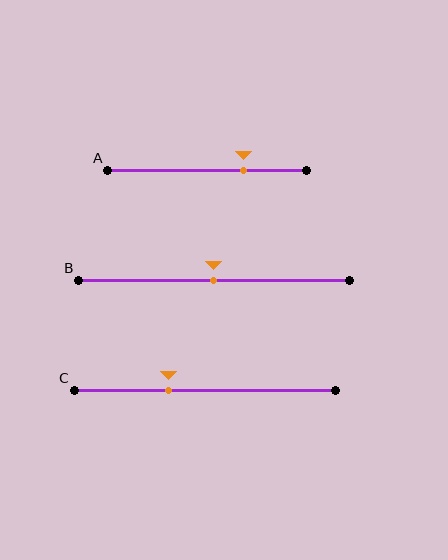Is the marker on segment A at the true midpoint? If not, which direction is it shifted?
No, the marker on segment A is shifted to the right by about 18% of the segment length.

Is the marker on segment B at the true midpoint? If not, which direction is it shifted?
Yes, the marker on segment B is at the true midpoint.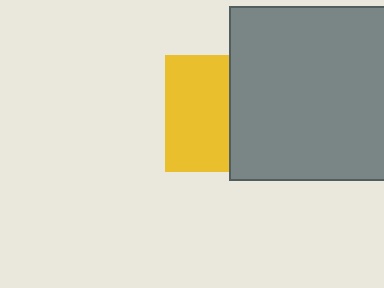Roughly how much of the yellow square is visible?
About half of it is visible (roughly 54%).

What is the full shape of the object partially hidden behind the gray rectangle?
The partially hidden object is a yellow square.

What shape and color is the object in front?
The object in front is a gray rectangle.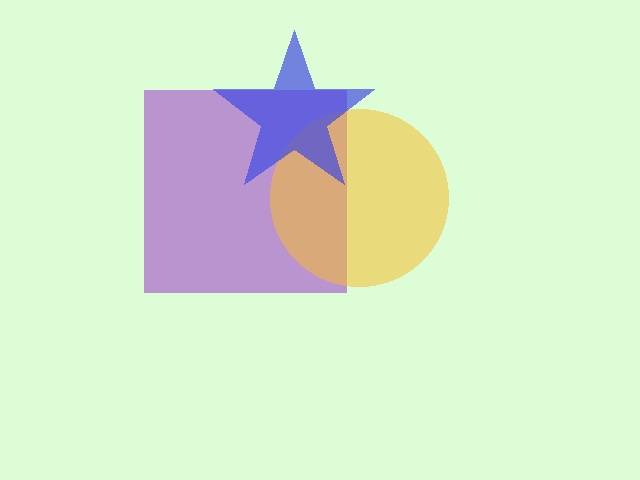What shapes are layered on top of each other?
The layered shapes are: a purple square, a yellow circle, a blue star.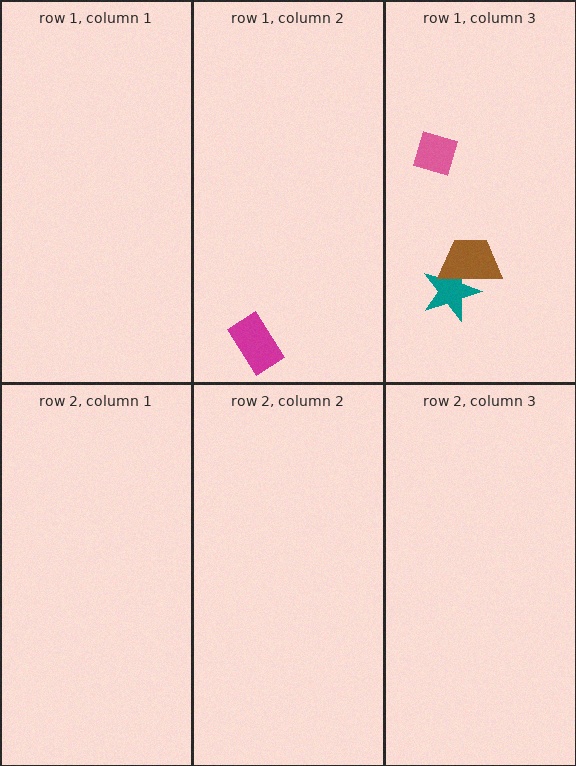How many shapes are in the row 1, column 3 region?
3.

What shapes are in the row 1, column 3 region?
The teal star, the pink diamond, the brown trapezoid.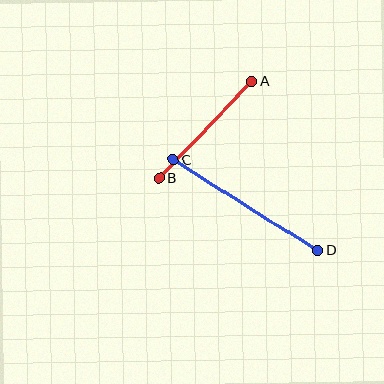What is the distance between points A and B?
The distance is approximately 134 pixels.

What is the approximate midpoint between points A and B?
The midpoint is at approximately (206, 130) pixels.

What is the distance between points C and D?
The distance is approximately 170 pixels.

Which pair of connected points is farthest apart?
Points C and D are farthest apart.